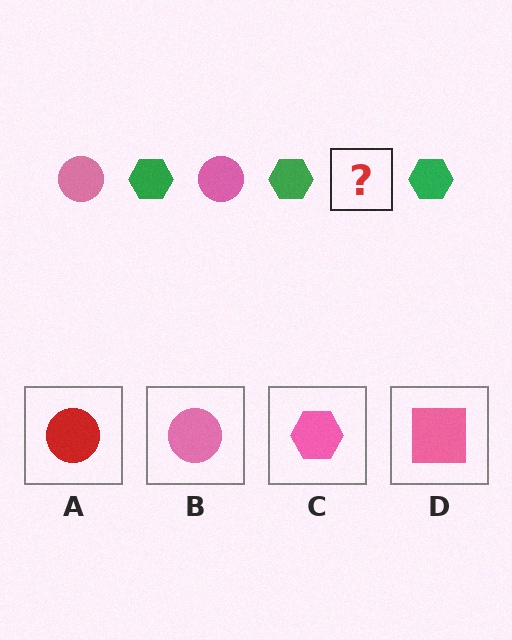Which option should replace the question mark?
Option B.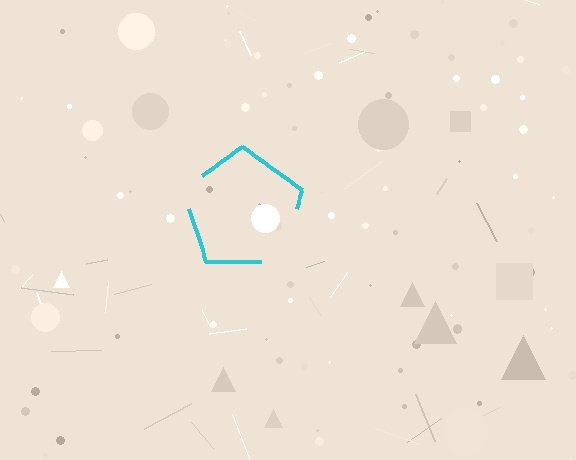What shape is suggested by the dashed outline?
The dashed outline suggests a pentagon.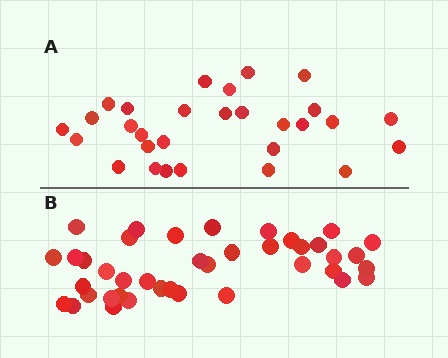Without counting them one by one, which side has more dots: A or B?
Region B (the bottom region) has more dots.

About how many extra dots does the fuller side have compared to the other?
Region B has roughly 12 or so more dots than region A.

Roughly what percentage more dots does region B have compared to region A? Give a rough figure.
About 40% more.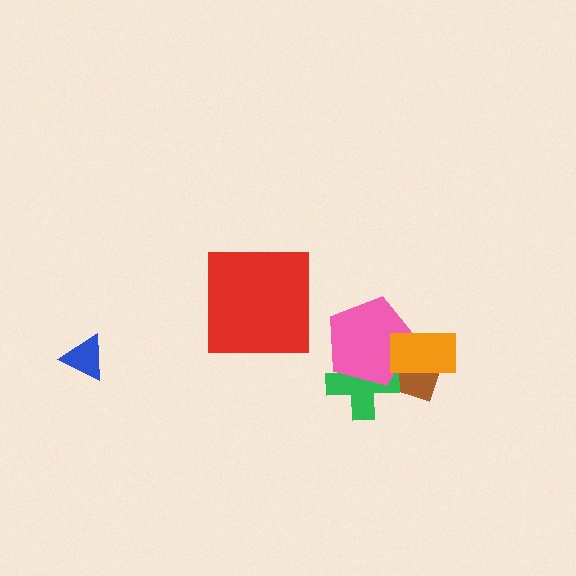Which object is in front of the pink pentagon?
The orange rectangle is in front of the pink pentagon.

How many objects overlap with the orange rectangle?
2 objects overlap with the orange rectangle.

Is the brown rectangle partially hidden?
Yes, it is partially covered by another shape.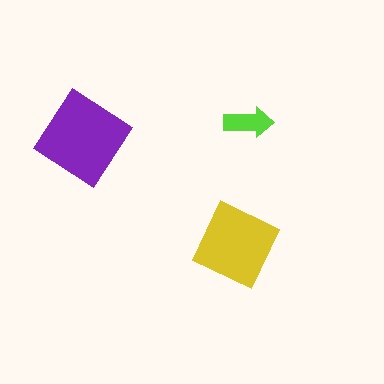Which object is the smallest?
The lime arrow.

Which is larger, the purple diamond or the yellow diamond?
The purple diamond.